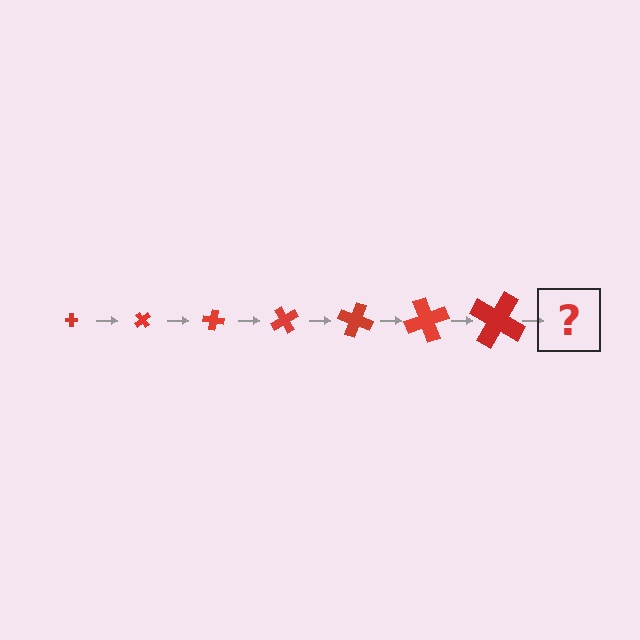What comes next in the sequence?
The next element should be a cross, larger than the previous one and rotated 350 degrees from the start.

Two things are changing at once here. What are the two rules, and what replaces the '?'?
The two rules are that the cross grows larger each step and it rotates 50 degrees each step. The '?' should be a cross, larger than the previous one and rotated 350 degrees from the start.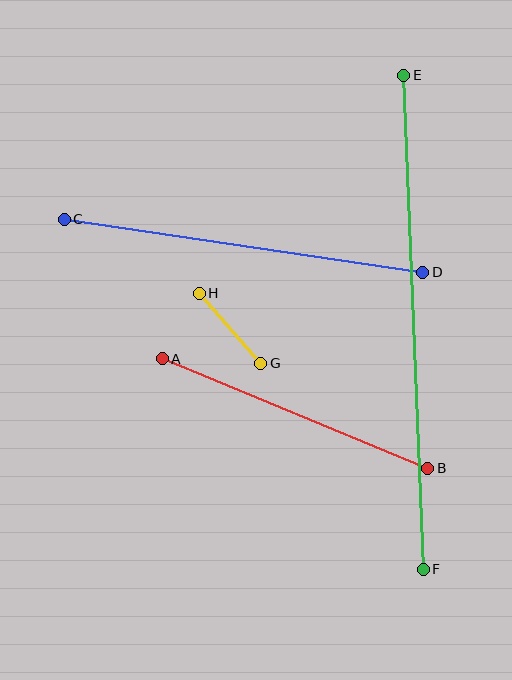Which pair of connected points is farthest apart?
Points E and F are farthest apart.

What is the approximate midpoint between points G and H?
The midpoint is at approximately (230, 328) pixels.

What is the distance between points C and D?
The distance is approximately 362 pixels.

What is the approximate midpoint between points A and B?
The midpoint is at approximately (295, 413) pixels.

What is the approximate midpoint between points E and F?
The midpoint is at approximately (413, 322) pixels.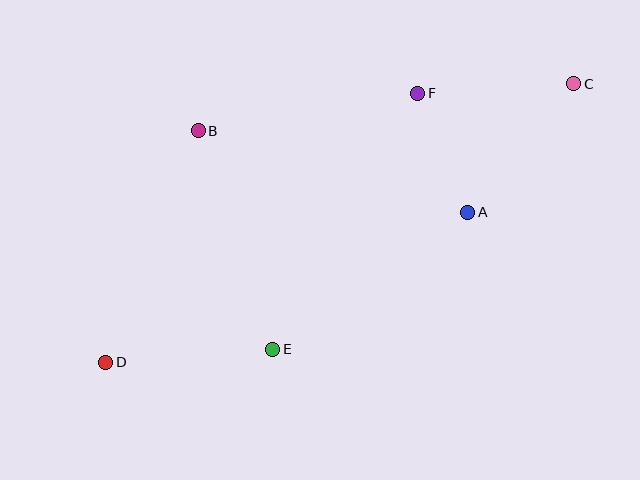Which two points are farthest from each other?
Points C and D are farthest from each other.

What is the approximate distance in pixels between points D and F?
The distance between D and F is approximately 412 pixels.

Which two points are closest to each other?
Points A and F are closest to each other.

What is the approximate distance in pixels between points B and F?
The distance between B and F is approximately 223 pixels.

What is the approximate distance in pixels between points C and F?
The distance between C and F is approximately 156 pixels.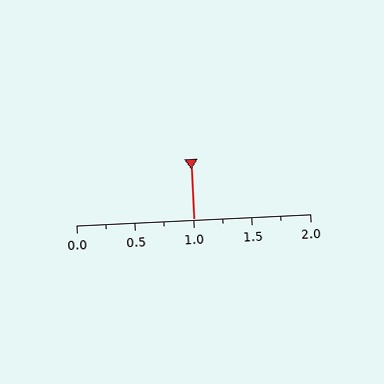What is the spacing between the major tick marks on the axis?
The major ticks are spaced 0.5 apart.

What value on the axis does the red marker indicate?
The marker indicates approximately 1.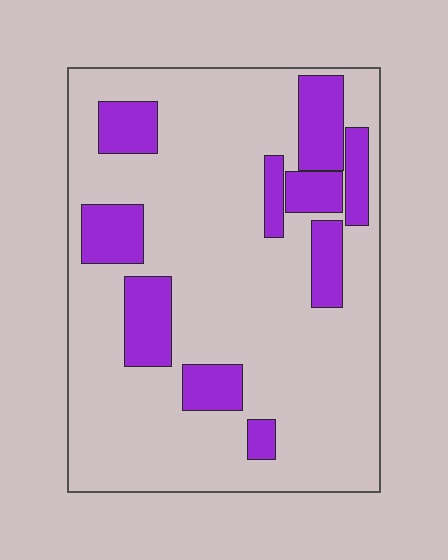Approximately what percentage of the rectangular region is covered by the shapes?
Approximately 20%.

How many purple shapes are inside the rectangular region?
10.